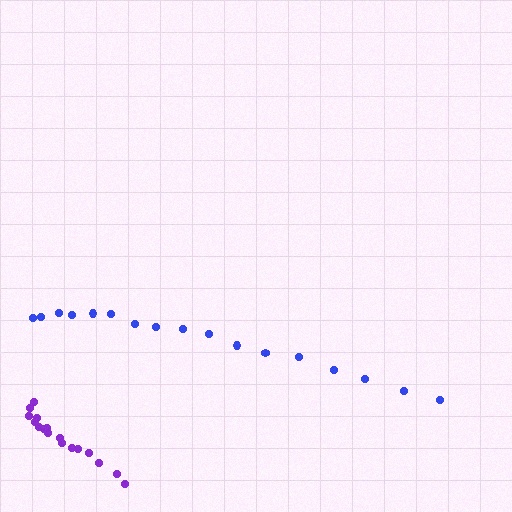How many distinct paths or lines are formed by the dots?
There are 2 distinct paths.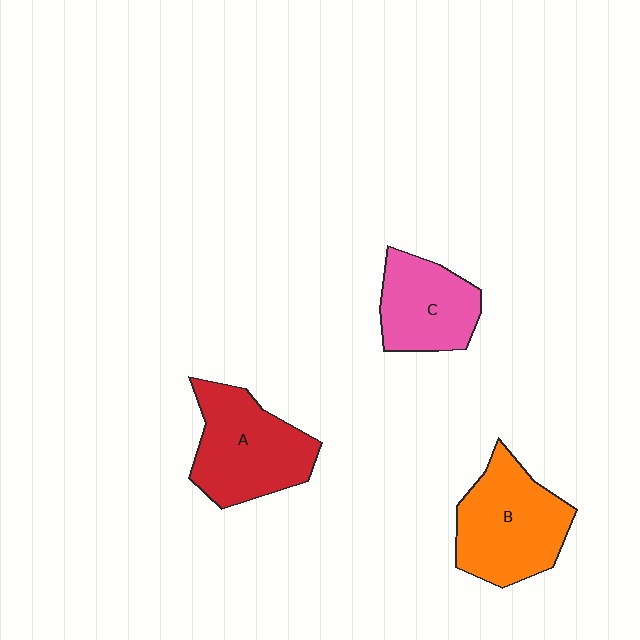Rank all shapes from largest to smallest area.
From largest to smallest: B (orange), A (red), C (pink).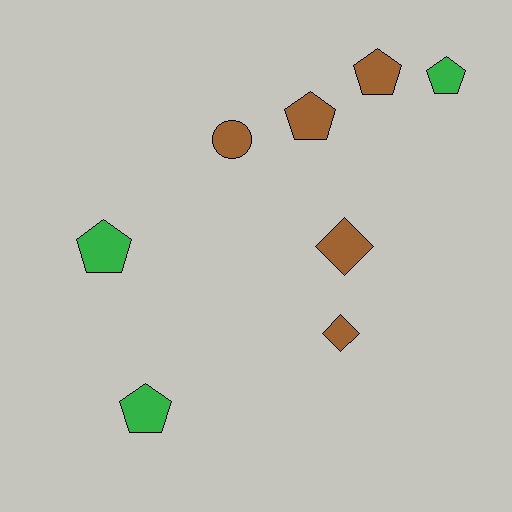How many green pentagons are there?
There are 3 green pentagons.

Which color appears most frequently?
Brown, with 5 objects.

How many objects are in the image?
There are 8 objects.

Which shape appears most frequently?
Pentagon, with 5 objects.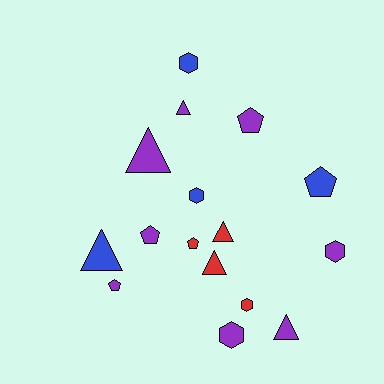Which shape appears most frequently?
Triangle, with 6 objects.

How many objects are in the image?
There are 16 objects.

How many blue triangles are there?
There is 1 blue triangle.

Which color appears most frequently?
Purple, with 8 objects.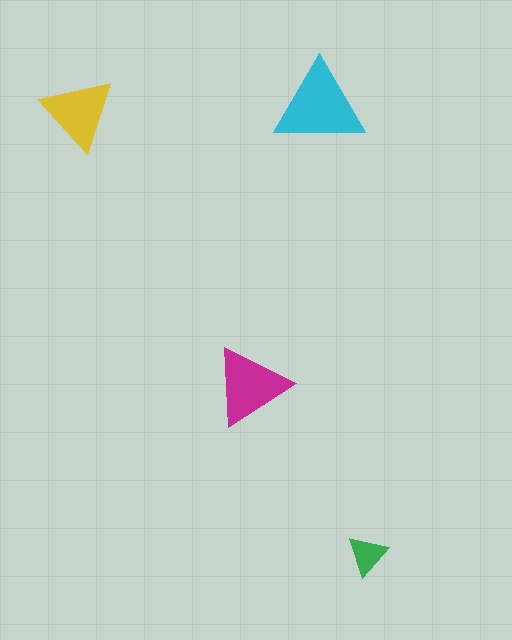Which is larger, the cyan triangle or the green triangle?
The cyan one.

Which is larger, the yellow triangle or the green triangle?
The yellow one.